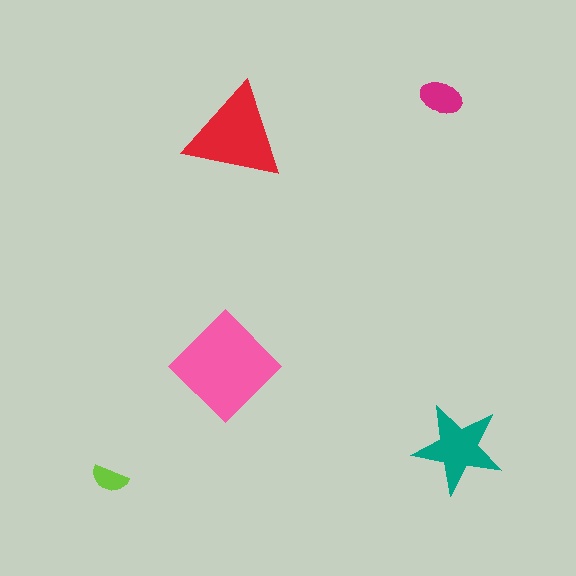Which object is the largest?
The pink diamond.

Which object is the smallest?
The lime semicircle.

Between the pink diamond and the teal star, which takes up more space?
The pink diamond.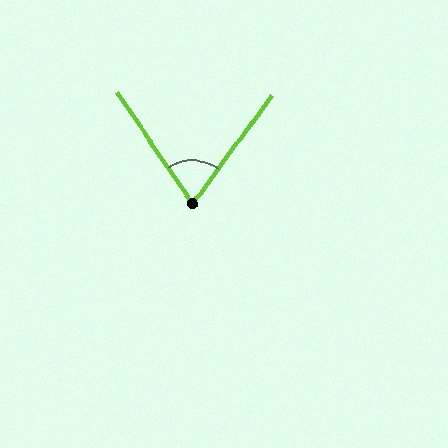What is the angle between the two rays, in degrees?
Approximately 70 degrees.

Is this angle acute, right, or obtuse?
It is acute.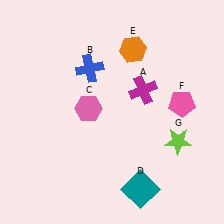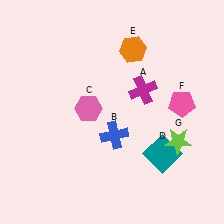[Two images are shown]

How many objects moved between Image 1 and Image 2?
2 objects moved between the two images.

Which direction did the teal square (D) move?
The teal square (D) moved up.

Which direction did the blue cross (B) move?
The blue cross (B) moved down.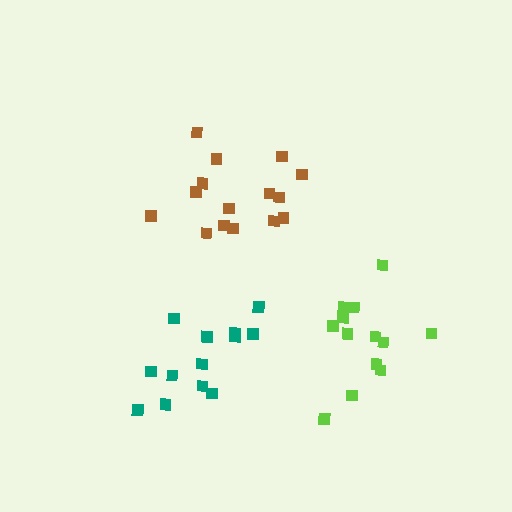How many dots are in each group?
Group 1: 15 dots, Group 2: 13 dots, Group 3: 13 dots (41 total).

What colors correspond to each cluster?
The clusters are colored: brown, teal, lime.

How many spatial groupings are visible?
There are 3 spatial groupings.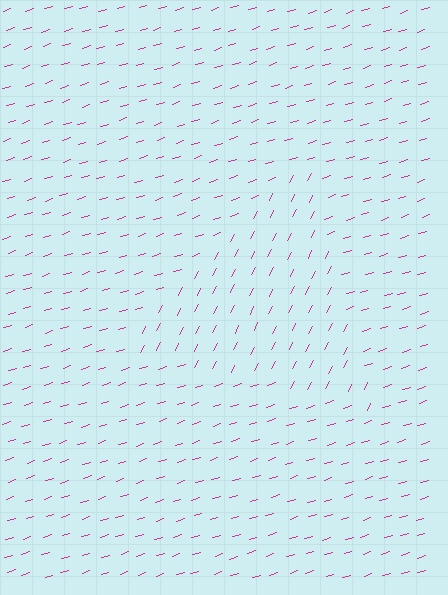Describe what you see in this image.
The image is filled with small magenta line segments. A triangle region in the image has lines oriented differently from the surrounding lines, creating a visible texture boundary.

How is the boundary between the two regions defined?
The boundary is defined purely by a change in line orientation (approximately 45 degrees difference). All lines are the same color and thickness.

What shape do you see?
I see a triangle.